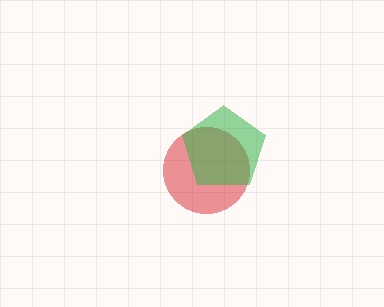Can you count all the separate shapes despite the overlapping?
Yes, there are 2 separate shapes.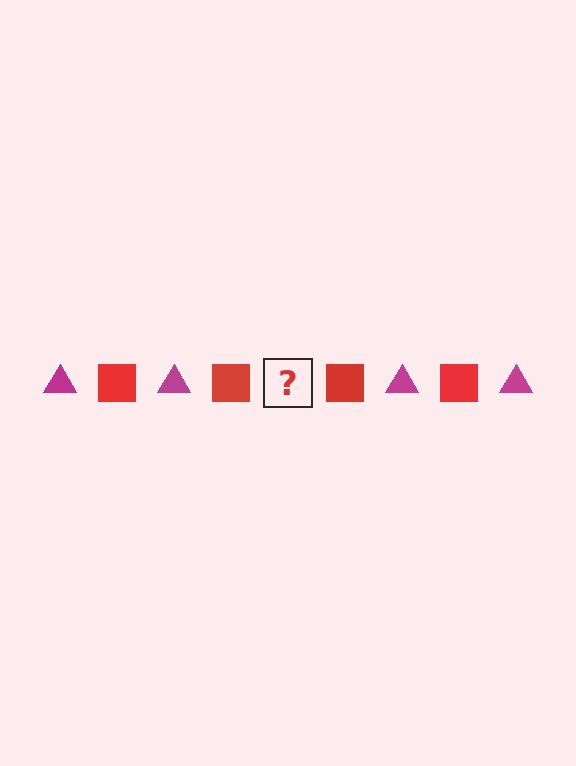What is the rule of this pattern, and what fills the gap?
The rule is that the pattern alternates between magenta triangle and red square. The gap should be filled with a magenta triangle.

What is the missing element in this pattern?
The missing element is a magenta triangle.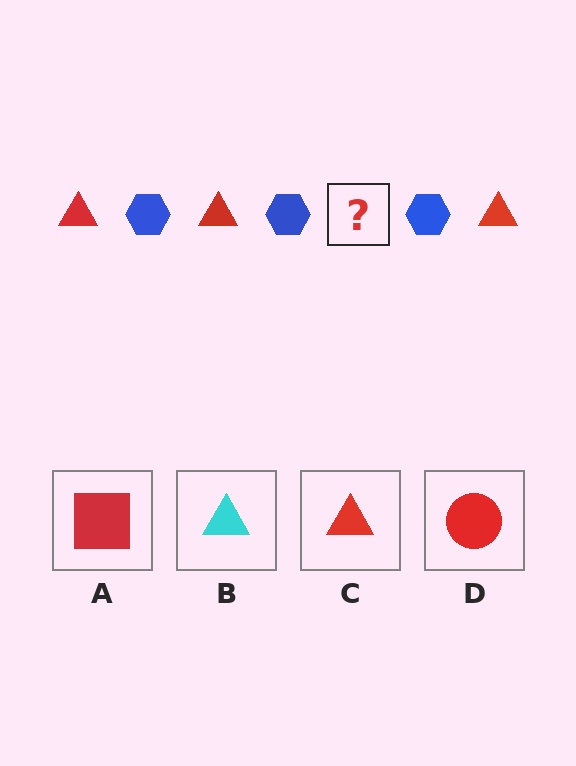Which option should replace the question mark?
Option C.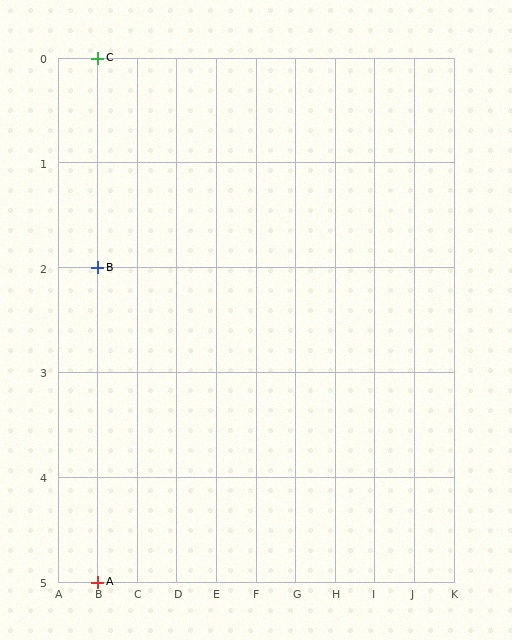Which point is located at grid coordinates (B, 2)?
Point B is at (B, 2).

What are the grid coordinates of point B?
Point B is at grid coordinates (B, 2).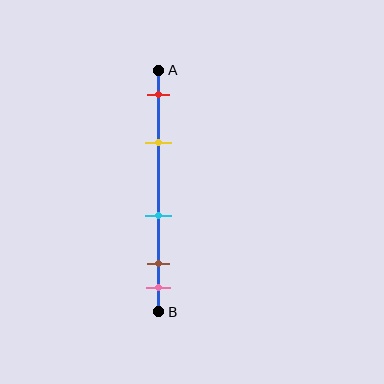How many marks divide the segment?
There are 5 marks dividing the segment.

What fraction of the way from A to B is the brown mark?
The brown mark is approximately 80% (0.8) of the way from A to B.